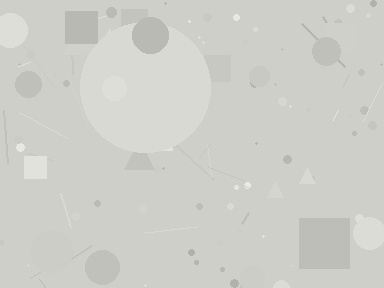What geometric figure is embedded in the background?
A circle is embedded in the background.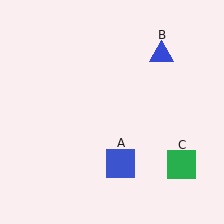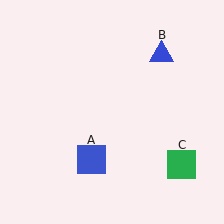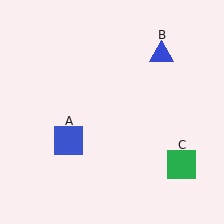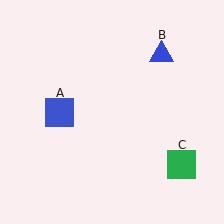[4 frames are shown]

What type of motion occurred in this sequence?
The blue square (object A) rotated clockwise around the center of the scene.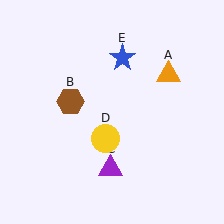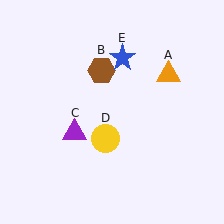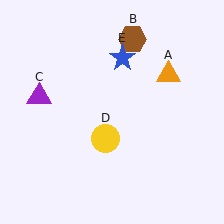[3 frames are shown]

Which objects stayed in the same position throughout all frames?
Orange triangle (object A) and yellow circle (object D) and blue star (object E) remained stationary.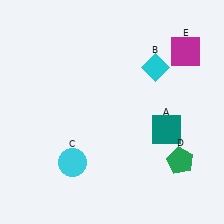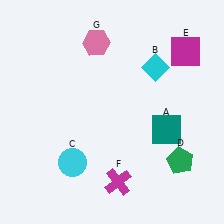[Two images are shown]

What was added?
A magenta cross (F), a pink hexagon (G) were added in Image 2.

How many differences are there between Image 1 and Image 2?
There are 2 differences between the two images.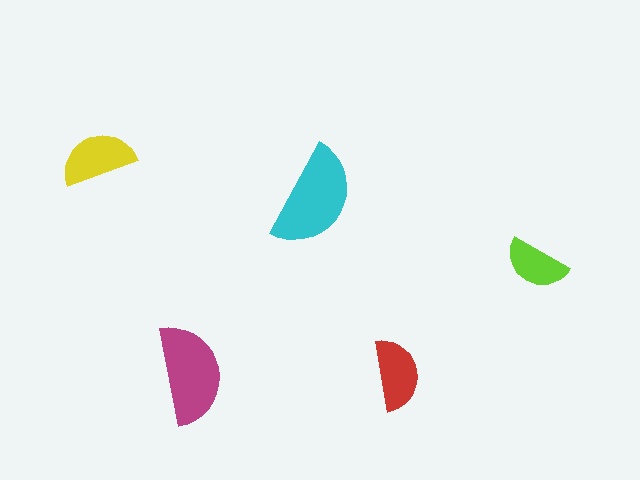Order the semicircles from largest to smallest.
the cyan one, the magenta one, the yellow one, the red one, the lime one.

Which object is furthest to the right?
The lime semicircle is rightmost.